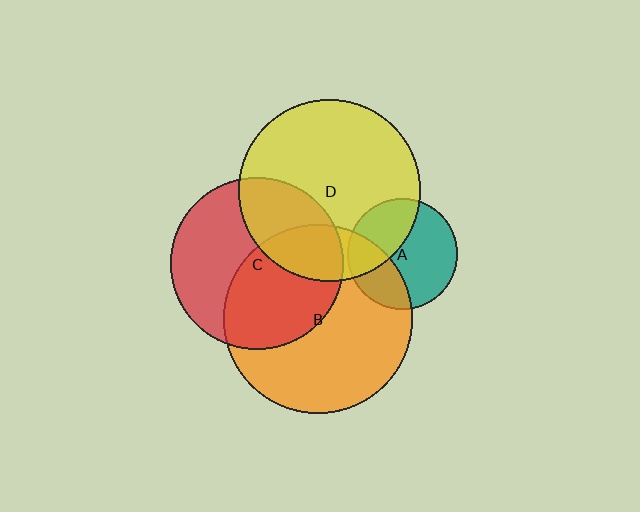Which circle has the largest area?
Circle B (orange).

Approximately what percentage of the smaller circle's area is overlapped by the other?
Approximately 20%.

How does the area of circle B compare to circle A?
Approximately 3.0 times.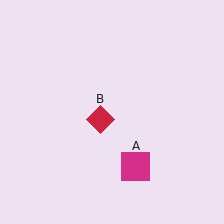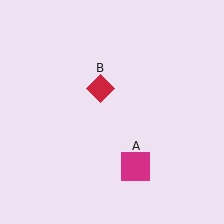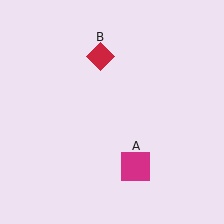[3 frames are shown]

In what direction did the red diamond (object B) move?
The red diamond (object B) moved up.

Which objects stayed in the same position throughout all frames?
Magenta square (object A) remained stationary.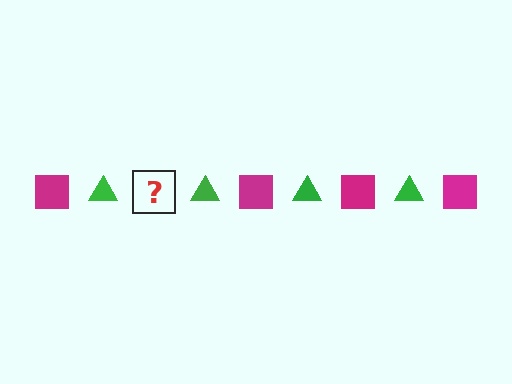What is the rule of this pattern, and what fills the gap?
The rule is that the pattern alternates between magenta square and green triangle. The gap should be filled with a magenta square.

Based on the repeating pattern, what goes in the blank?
The blank should be a magenta square.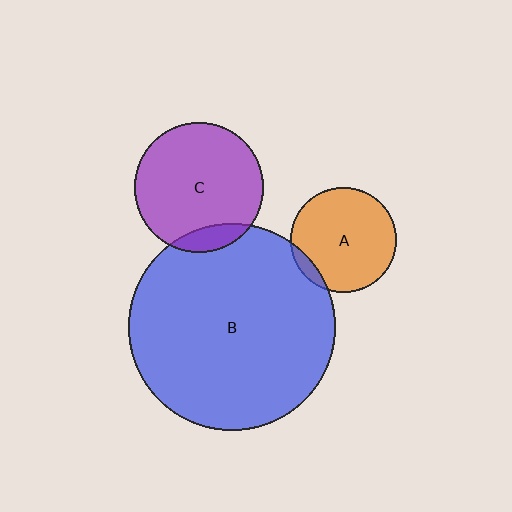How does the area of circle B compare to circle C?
Approximately 2.5 times.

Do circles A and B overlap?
Yes.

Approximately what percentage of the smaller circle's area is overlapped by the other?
Approximately 5%.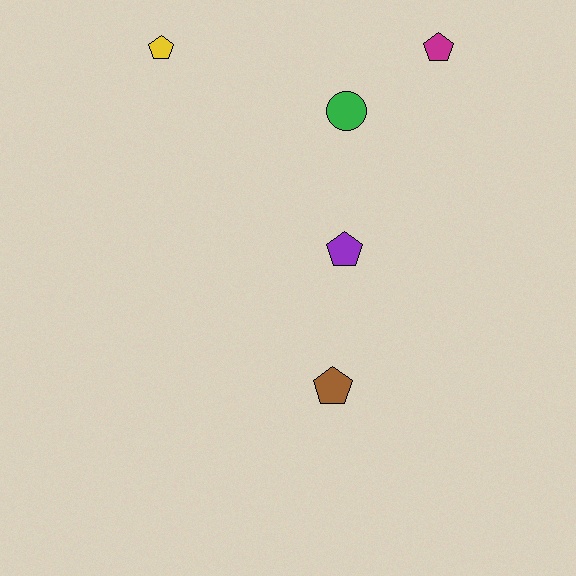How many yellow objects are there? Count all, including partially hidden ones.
There is 1 yellow object.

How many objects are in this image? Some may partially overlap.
There are 5 objects.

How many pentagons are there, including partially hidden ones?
There are 4 pentagons.